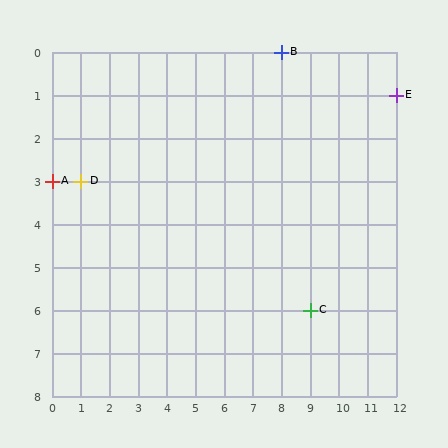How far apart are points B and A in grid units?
Points B and A are 8 columns and 3 rows apart (about 8.5 grid units diagonally).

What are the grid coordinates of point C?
Point C is at grid coordinates (9, 6).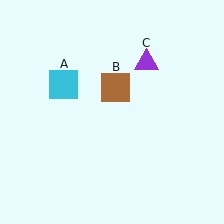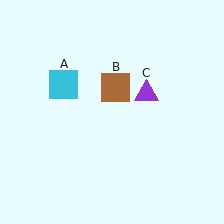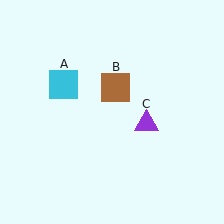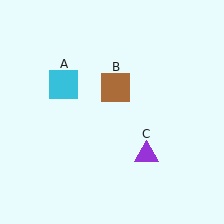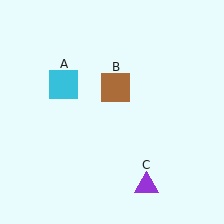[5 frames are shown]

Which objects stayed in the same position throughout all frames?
Cyan square (object A) and brown square (object B) remained stationary.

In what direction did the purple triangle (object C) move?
The purple triangle (object C) moved down.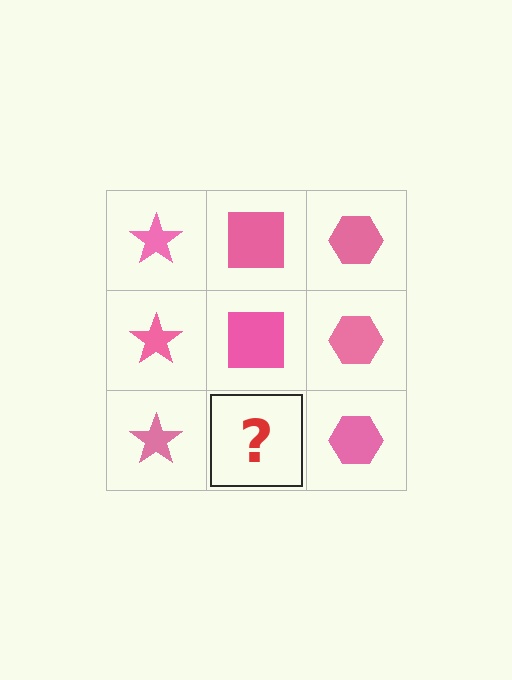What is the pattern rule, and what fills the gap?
The rule is that each column has a consistent shape. The gap should be filled with a pink square.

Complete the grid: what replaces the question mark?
The question mark should be replaced with a pink square.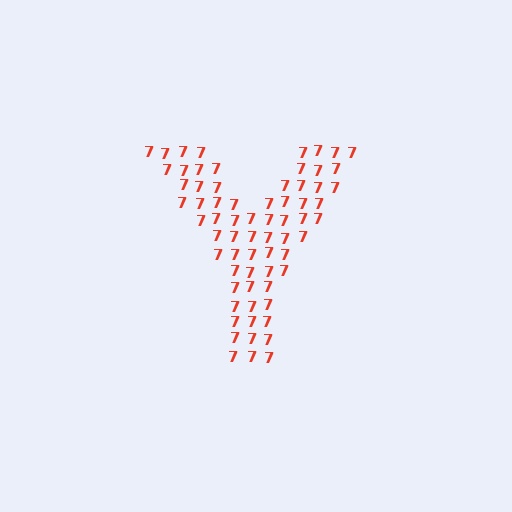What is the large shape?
The large shape is the letter Y.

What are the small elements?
The small elements are digit 7's.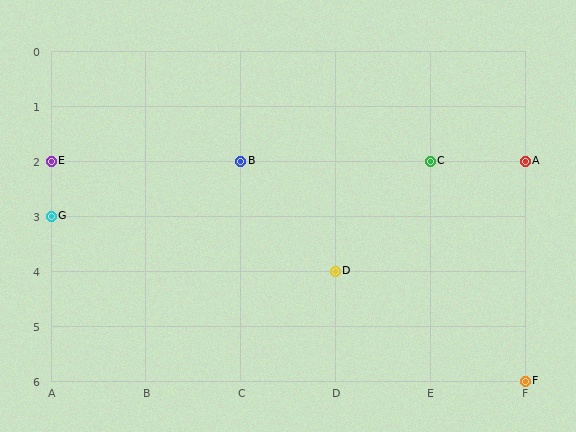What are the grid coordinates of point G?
Point G is at grid coordinates (A, 3).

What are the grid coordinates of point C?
Point C is at grid coordinates (E, 2).